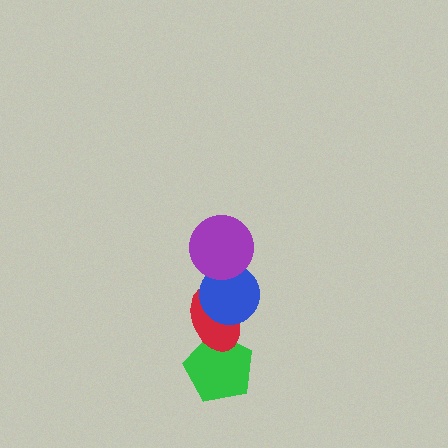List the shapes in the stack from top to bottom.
From top to bottom: the purple circle, the blue circle, the red ellipse, the green pentagon.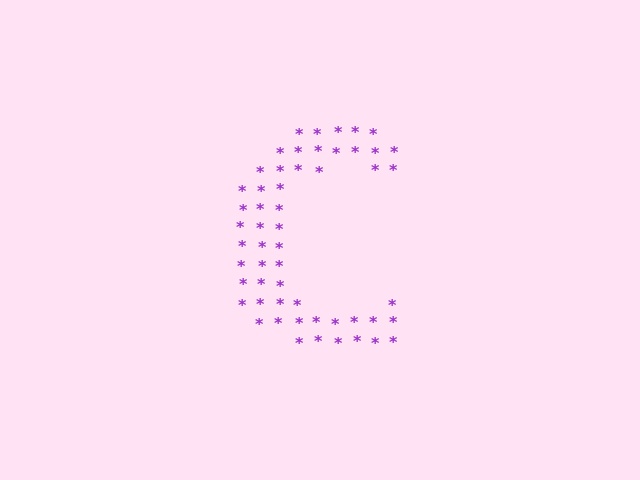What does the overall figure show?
The overall figure shows the letter C.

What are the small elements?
The small elements are asterisks.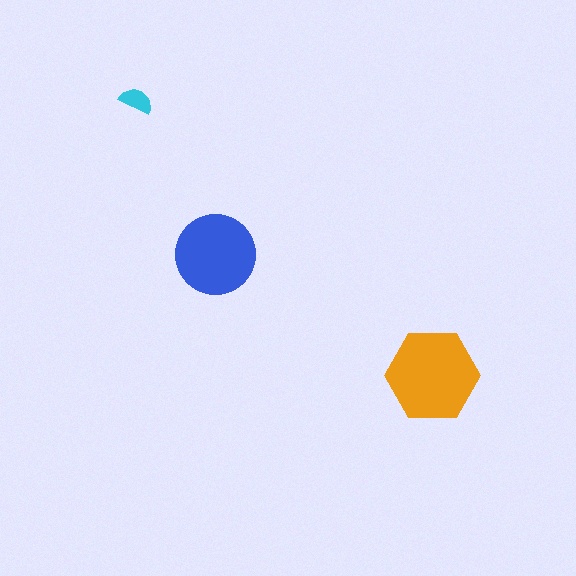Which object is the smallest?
The cyan semicircle.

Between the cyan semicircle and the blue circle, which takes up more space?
The blue circle.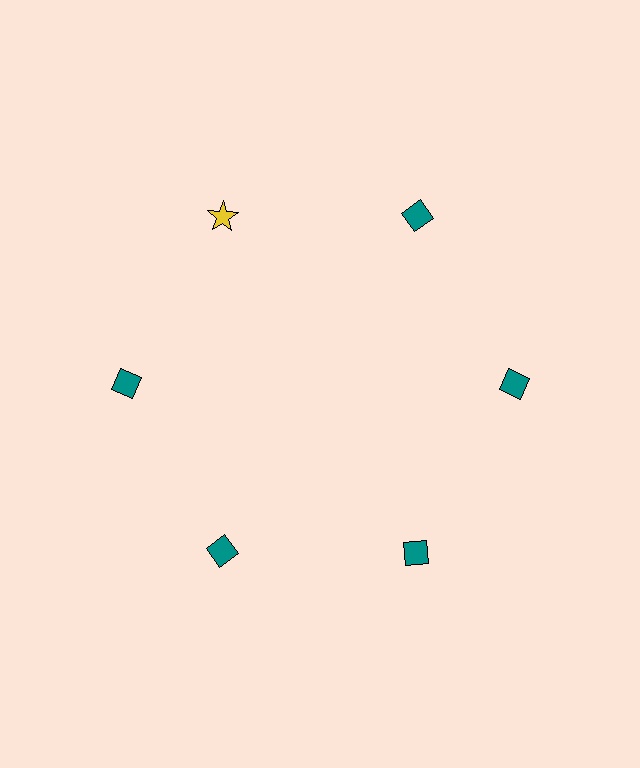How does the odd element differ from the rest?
It differs in both color (yellow instead of teal) and shape (star instead of diamond).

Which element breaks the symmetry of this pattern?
The yellow star at roughly the 11 o'clock position breaks the symmetry. All other shapes are teal diamonds.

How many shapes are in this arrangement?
There are 6 shapes arranged in a ring pattern.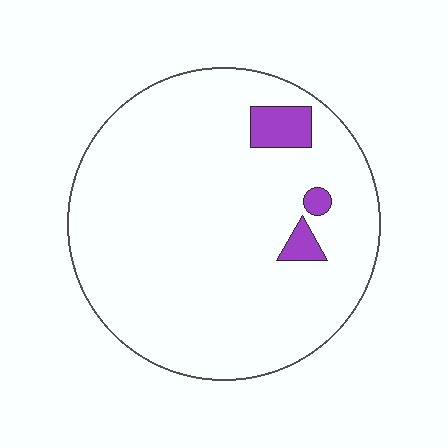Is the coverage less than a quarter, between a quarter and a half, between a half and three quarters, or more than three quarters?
Less than a quarter.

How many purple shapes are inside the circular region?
3.